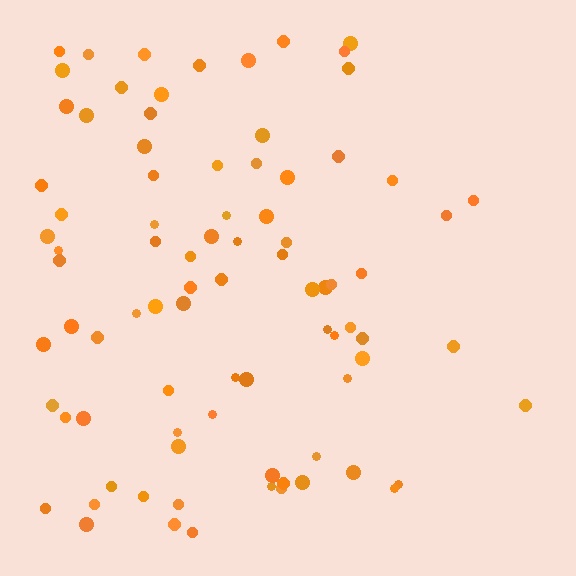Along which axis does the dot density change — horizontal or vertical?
Horizontal.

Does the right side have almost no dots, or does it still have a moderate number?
Still a moderate number, just noticeably fewer than the left.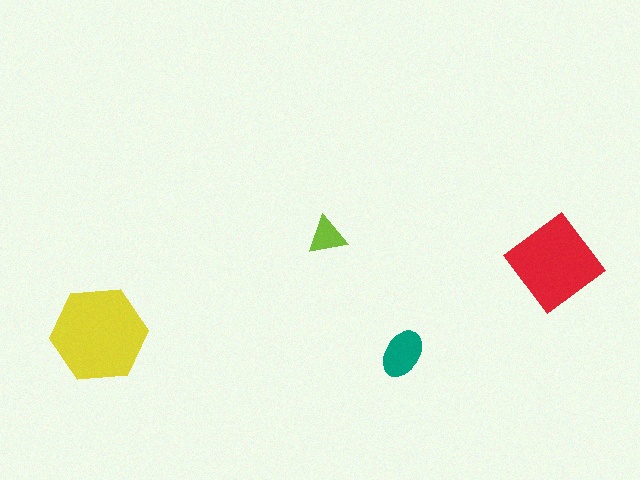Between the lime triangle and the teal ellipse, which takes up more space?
The teal ellipse.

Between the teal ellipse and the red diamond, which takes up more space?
The red diamond.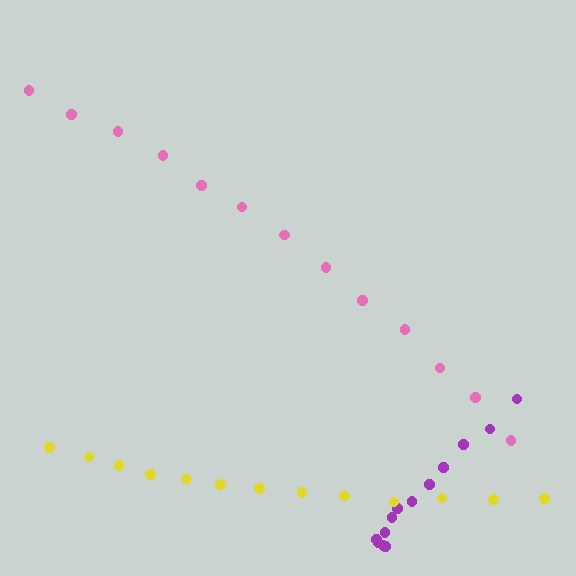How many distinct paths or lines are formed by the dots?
There are 3 distinct paths.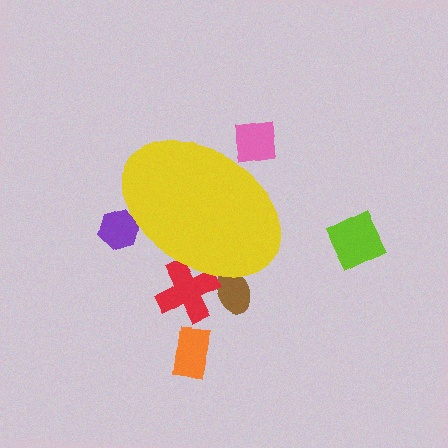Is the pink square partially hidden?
Yes, the pink square is partially hidden behind the yellow ellipse.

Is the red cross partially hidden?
Yes, the red cross is partially hidden behind the yellow ellipse.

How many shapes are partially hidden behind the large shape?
4 shapes are partially hidden.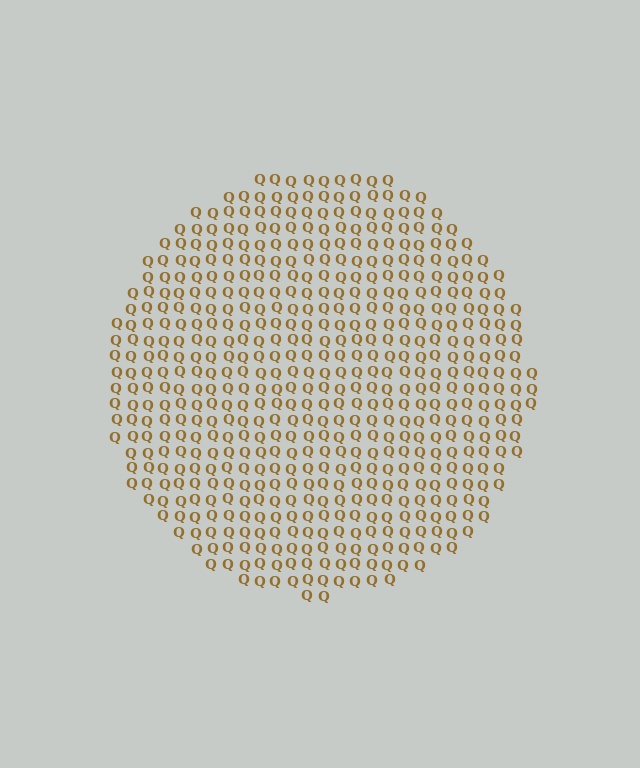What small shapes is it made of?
It is made of small letter Q's.